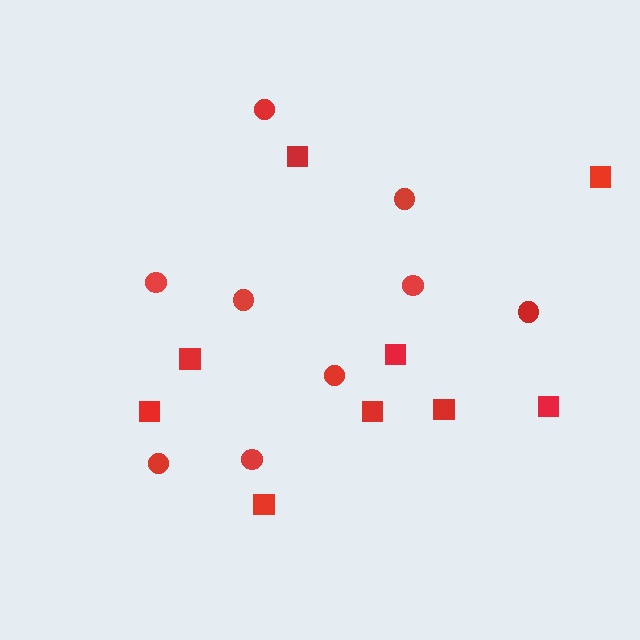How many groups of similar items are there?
There are 2 groups: one group of circles (9) and one group of squares (9).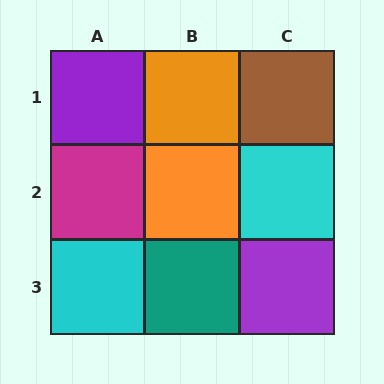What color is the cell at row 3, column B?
Teal.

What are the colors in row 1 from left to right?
Purple, orange, brown.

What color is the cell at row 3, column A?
Cyan.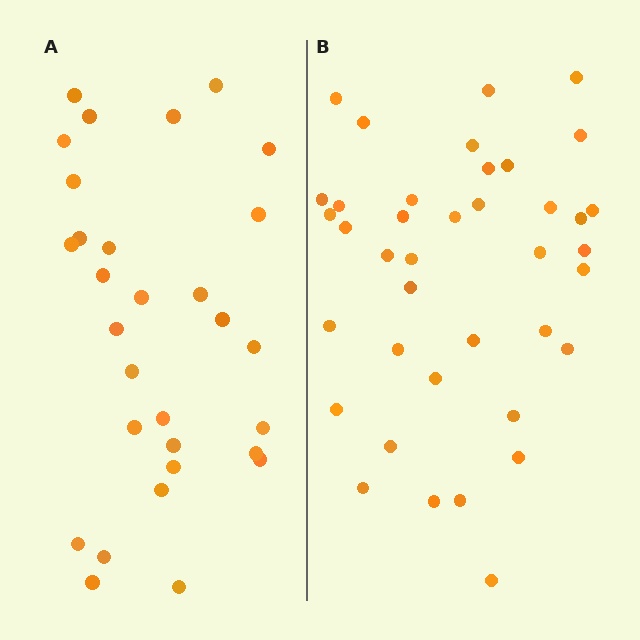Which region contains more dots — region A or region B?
Region B (the right region) has more dots.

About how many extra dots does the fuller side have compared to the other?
Region B has roughly 8 or so more dots than region A.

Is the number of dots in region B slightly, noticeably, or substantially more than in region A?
Region B has noticeably more, but not dramatically so. The ratio is roughly 1.3 to 1.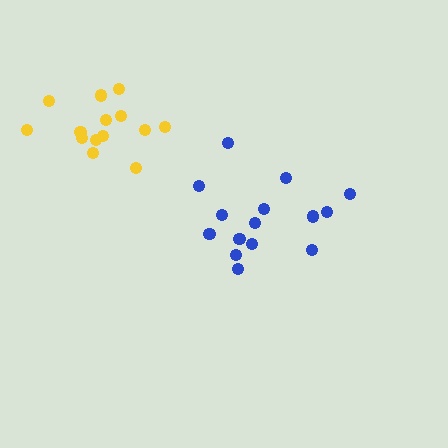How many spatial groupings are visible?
There are 2 spatial groupings.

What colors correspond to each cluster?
The clusters are colored: yellow, blue.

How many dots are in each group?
Group 1: 14 dots, Group 2: 15 dots (29 total).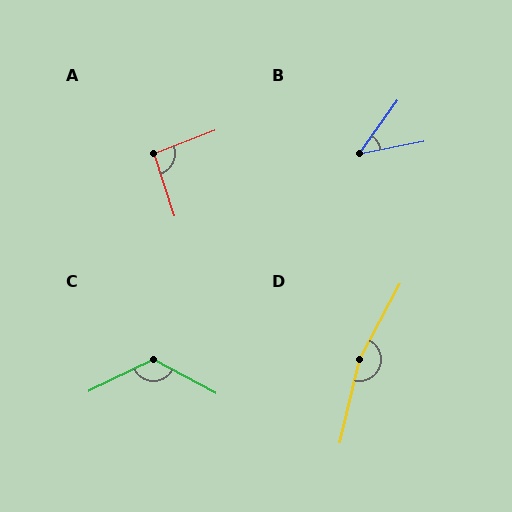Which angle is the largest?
D, at approximately 165 degrees.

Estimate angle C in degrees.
Approximately 126 degrees.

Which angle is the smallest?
B, at approximately 44 degrees.